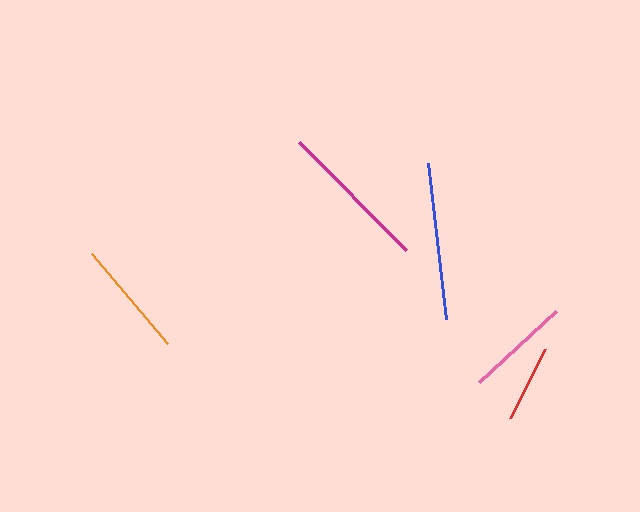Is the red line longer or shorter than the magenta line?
The magenta line is longer than the red line.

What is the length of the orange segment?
The orange segment is approximately 118 pixels long.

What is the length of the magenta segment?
The magenta segment is approximately 152 pixels long.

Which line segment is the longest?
The blue line is the longest at approximately 157 pixels.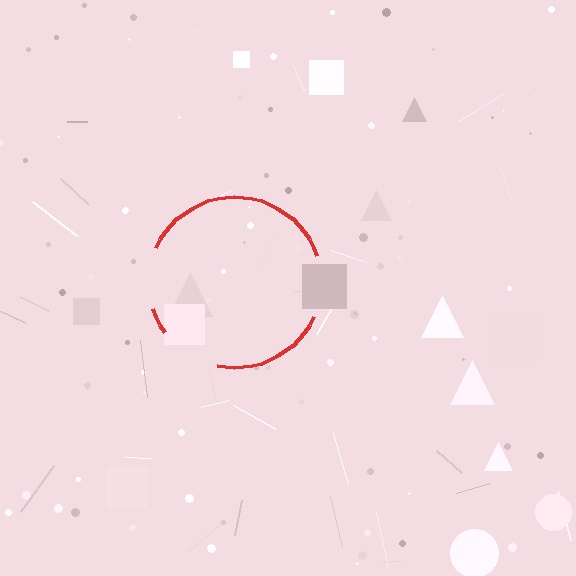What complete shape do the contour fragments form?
The contour fragments form a circle.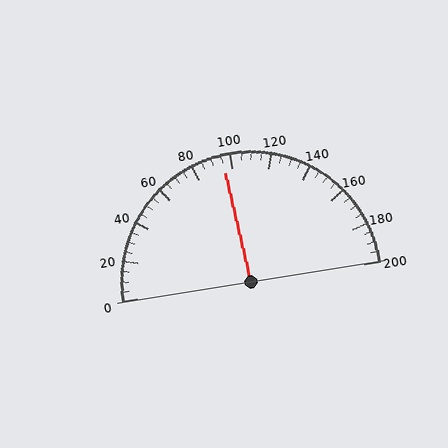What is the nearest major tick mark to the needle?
The nearest major tick mark is 100.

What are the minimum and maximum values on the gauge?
The gauge ranges from 0 to 200.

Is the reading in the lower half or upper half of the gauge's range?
The reading is in the lower half of the range (0 to 200).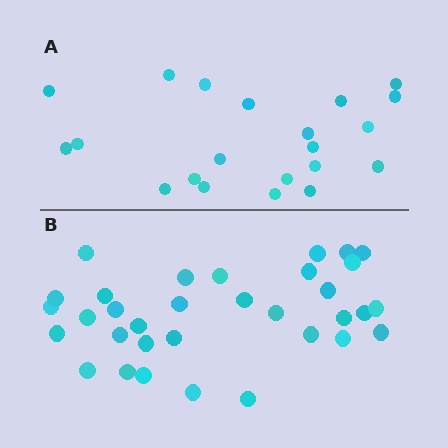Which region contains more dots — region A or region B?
Region B (the bottom region) has more dots.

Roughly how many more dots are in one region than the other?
Region B has roughly 12 or so more dots than region A.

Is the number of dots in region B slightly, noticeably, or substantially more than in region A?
Region B has substantially more. The ratio is roughly 1.6 to 1.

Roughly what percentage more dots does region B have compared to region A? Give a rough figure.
About 55% more.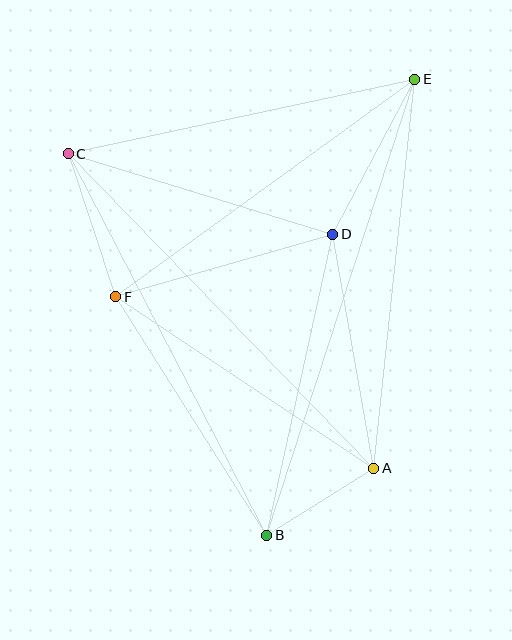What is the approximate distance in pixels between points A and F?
The distance between A and F is approximately 310 pixels.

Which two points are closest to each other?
Points A and B are closest to each other.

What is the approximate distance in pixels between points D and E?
The distance between D and E is approximately 175 pixels.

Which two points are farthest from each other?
Points B and E are farthest from each other.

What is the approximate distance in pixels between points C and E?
The distance between C and E is approximately 354 pixels.